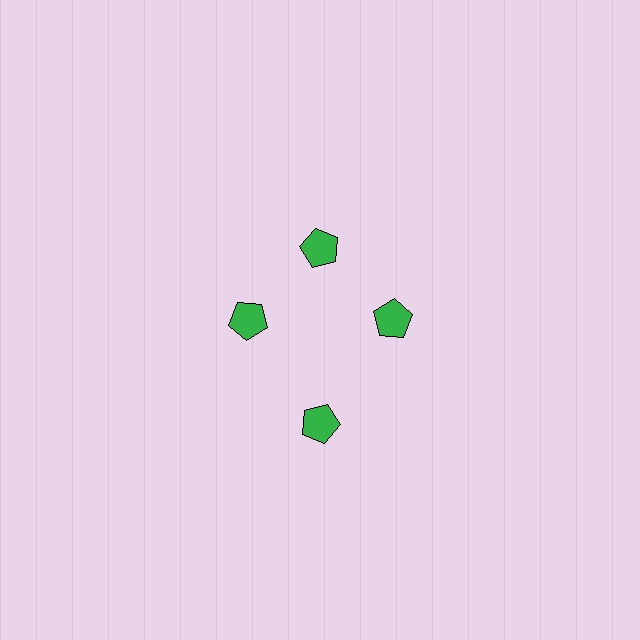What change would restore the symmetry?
The symmetry would be restored by moving it inward, back onto the ring so that all 4 pentagons sit at equal angles and equal distance from the center.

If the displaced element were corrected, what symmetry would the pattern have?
It would have 4-fold rotational symmetry — the pattern would map onto itself every 90 degrees.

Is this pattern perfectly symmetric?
No. The 4 green pentagons are arranged in a ring, but one element near the 6 o'clock position is pushed outward from the center, breaking the 4-fold rotational symmetry.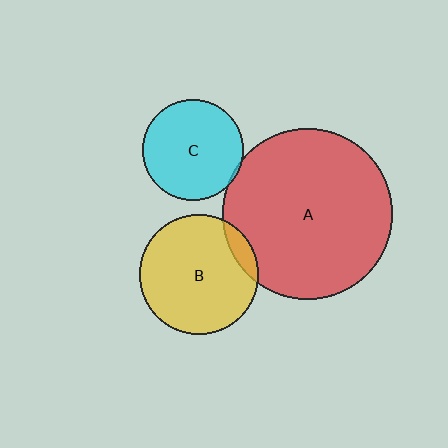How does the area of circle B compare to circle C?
Approximately 1.4 times.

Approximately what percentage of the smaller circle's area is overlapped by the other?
Approximately 5%.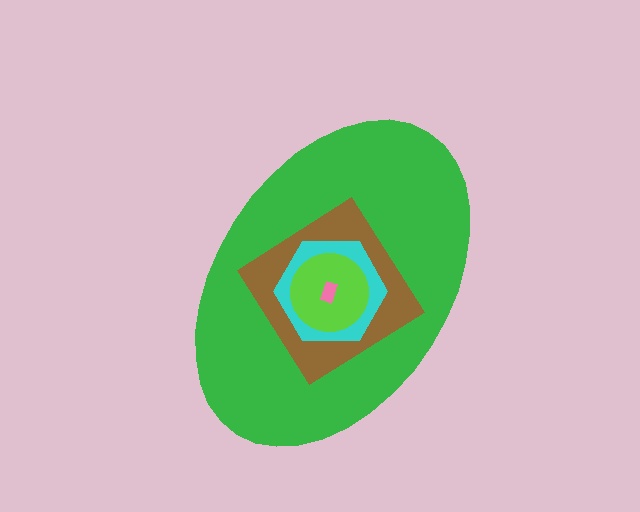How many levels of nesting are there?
5.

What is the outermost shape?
The green ellipse.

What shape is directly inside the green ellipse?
The brown diamond.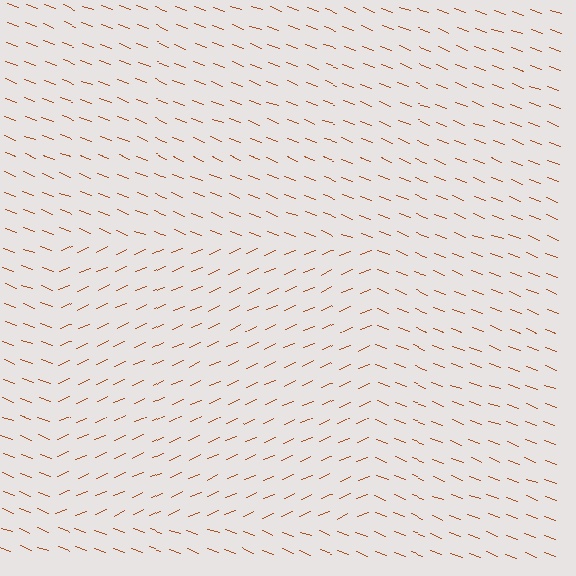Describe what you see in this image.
The image is filled with small brown line segments. A rectangle region in the image has lines oriented differently from the surrounding lines, creating a visible texture boundary.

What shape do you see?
I see a rectangle.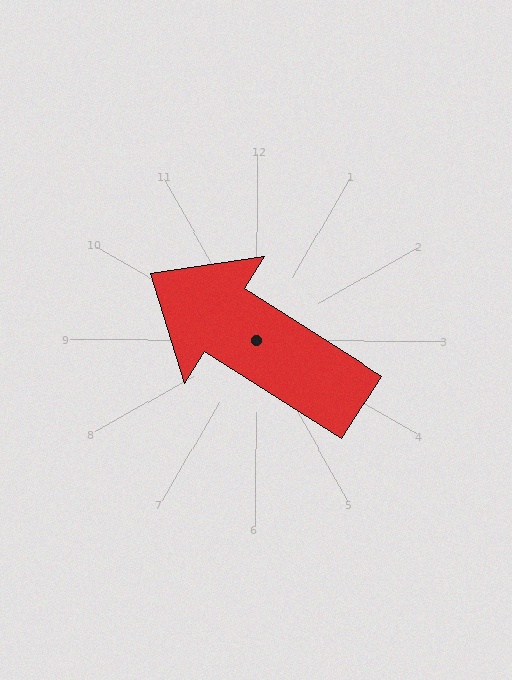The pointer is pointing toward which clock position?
Roughly 10 o'clock.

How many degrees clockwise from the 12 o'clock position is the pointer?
Approximately 302 degrees.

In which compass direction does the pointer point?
Northwest.